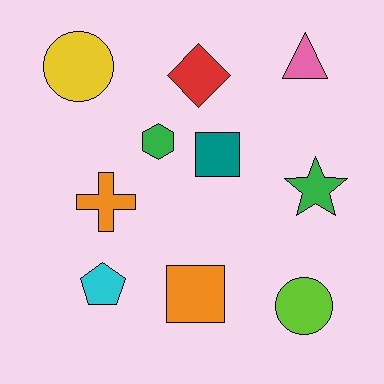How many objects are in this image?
There are 10 objects.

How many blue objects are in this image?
There are no blue objects.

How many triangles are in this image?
There is 1 triangle.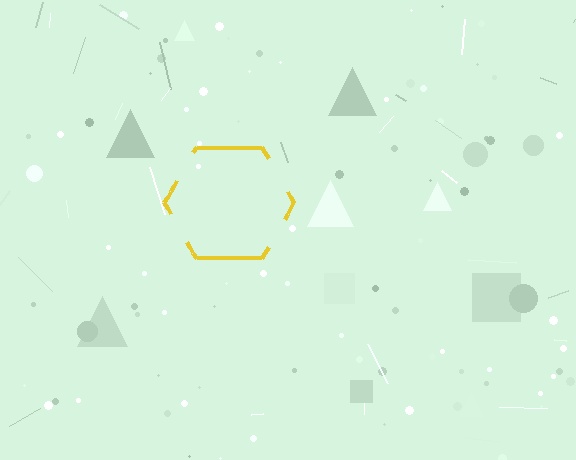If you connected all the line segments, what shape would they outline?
They would outline a hexagon.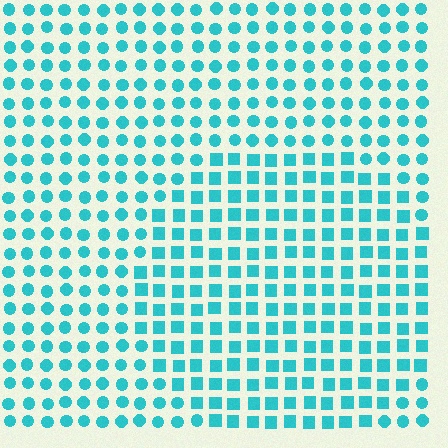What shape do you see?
I see a circle.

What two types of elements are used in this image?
The image uses squares inside the circle region and circles outside it.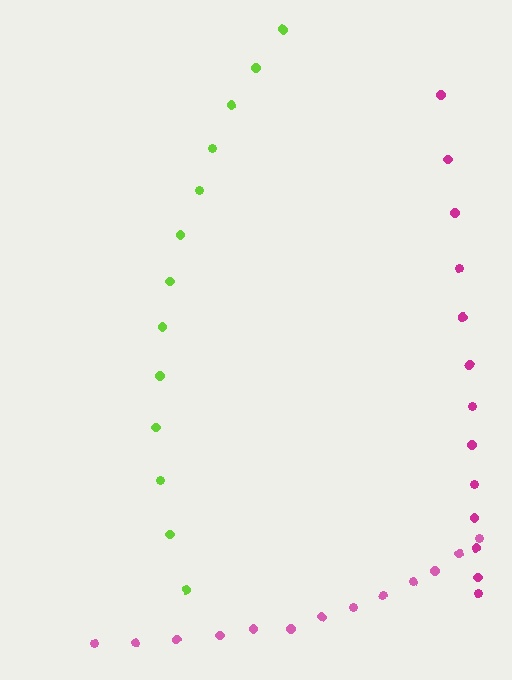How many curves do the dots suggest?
There are 3 distinct paths.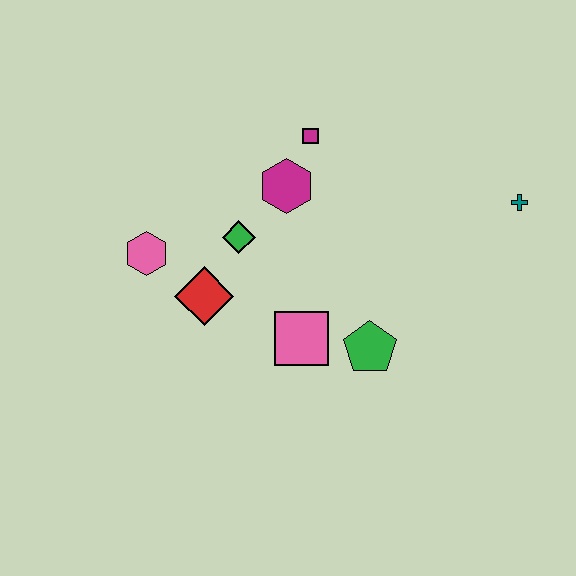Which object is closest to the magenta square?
The magenta hexagon is closest to the magenta square.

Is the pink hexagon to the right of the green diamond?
No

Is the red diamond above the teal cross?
No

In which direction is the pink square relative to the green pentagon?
The pink square is to the left of the green pentagon.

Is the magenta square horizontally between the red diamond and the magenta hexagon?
No